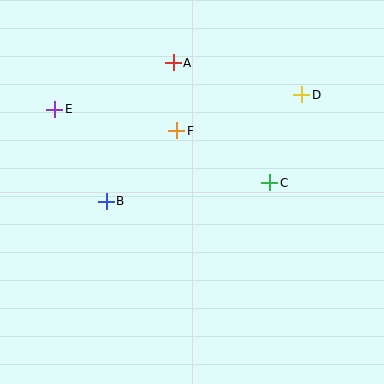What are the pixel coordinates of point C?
Point C is at (270, 183).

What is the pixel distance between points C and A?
The distance between C and A is 154 pixels.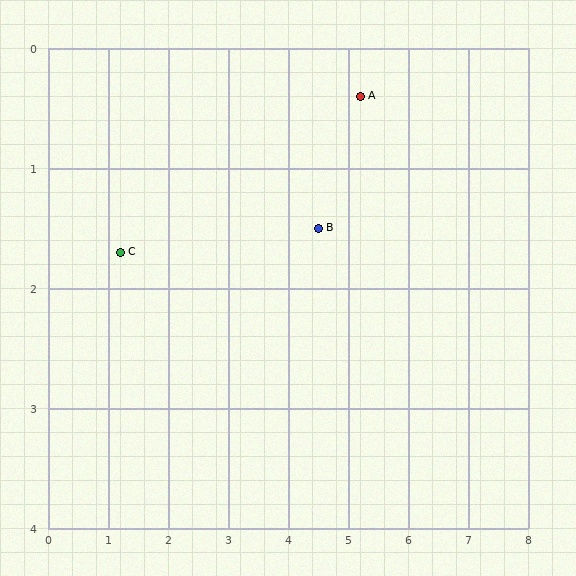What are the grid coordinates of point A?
Point A is at approximately (5.2, 0.4).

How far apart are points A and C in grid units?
Points A and C are about 4.2 grid units apart.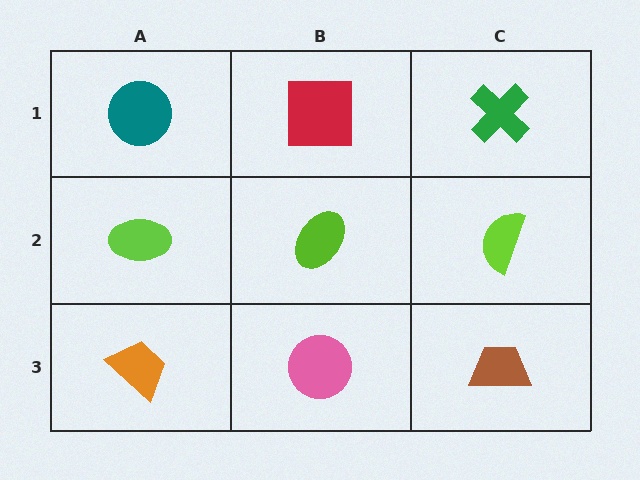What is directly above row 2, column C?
A green cross.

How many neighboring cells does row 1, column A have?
2.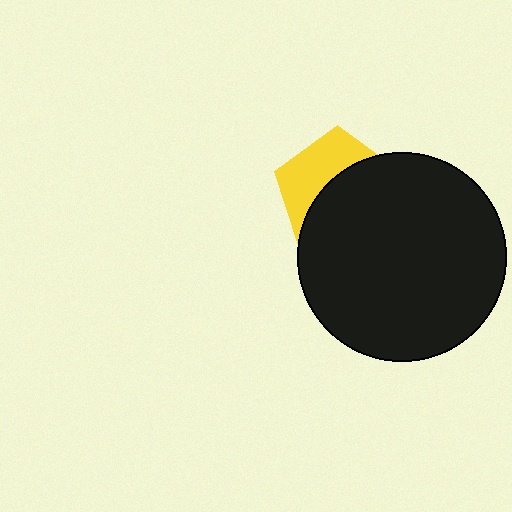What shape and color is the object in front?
The object in front is a black circle.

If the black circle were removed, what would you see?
You would see the complete yellow pentagon.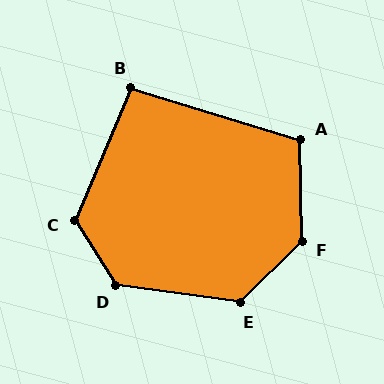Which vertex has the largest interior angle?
F, at approximately 134 degrees.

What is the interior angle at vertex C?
Approximately 125 degrees (obtuse).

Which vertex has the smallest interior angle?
B, at approximately 96 degrees.